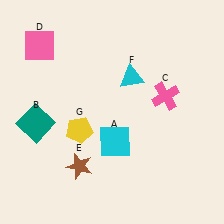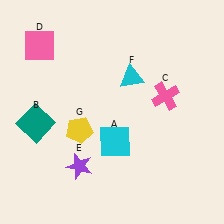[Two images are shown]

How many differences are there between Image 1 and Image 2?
There is 1 difference between the two images.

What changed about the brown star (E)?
In Image 1, E is brown. In Image 2, it changed to purple.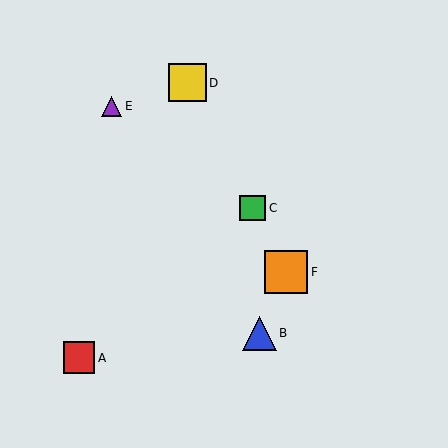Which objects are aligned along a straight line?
Objects C, D, F are aligned along a straight line.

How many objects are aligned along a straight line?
3 objects (C, D, F) are aligned along a straight line.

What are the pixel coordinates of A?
Object A is at (79, 358).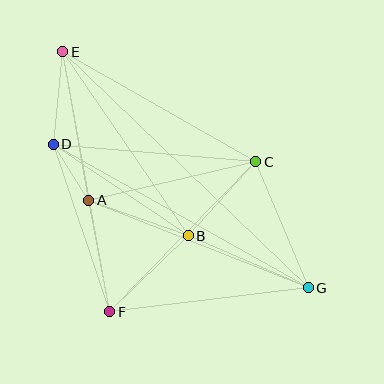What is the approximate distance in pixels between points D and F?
The distance between D and F is approximately 177 pixels.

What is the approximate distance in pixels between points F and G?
The distance between F and G is approximately 200 pixels.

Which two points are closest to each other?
Points A and D are closest to each other.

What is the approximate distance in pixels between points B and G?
The distance between B and G is approximately 131 pixels.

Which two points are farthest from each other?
Points E and G are farthest from each other.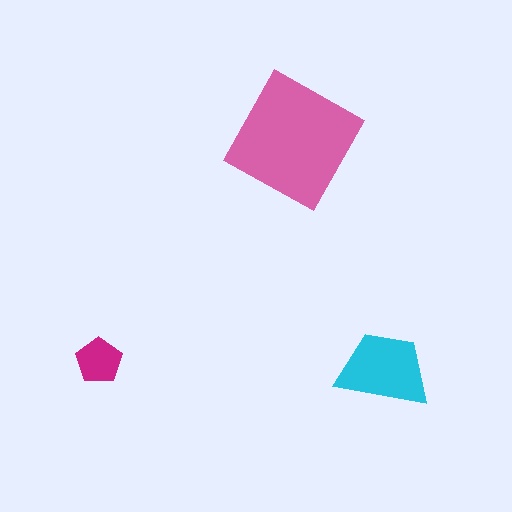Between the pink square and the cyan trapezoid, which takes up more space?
The pink square.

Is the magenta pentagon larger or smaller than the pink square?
Smaller.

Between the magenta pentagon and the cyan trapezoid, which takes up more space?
The cyan trapezoid.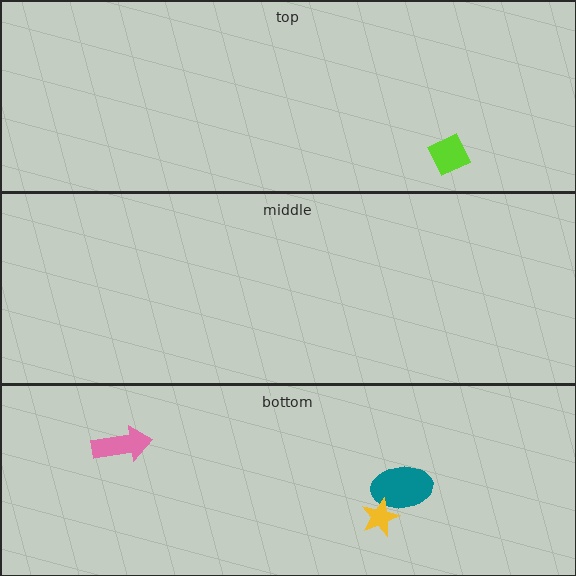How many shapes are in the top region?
1.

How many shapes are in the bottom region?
3.